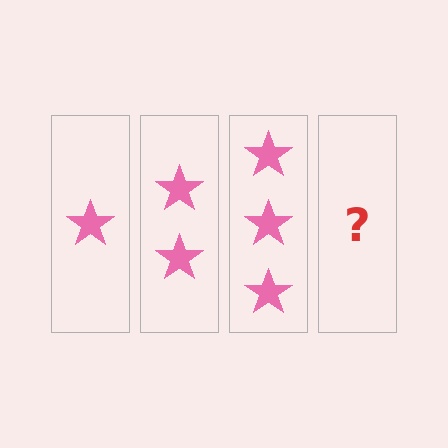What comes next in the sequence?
The next element should be 4 stars.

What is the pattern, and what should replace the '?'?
The pattern is that each step adds one more star. The '?' should be 4 stars.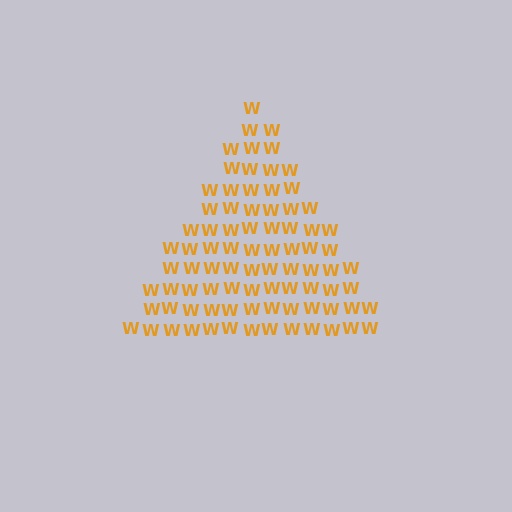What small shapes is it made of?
It is made of small letter W's.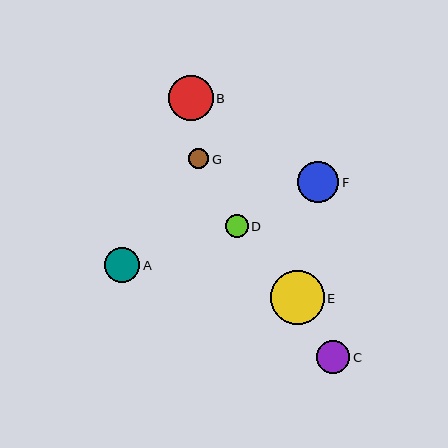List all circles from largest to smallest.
From largest to smallest: E, B, F, A, C, D, G.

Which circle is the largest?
Circle E is the largest with a size of approximately 54 pixels.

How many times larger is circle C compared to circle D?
Circle C is approximately 1.4 times the size of circle D.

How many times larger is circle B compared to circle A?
Circle B is approximately 1.3 times the size of circle A.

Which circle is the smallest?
Circle G is the smallest with a size of approximately 20 pixels.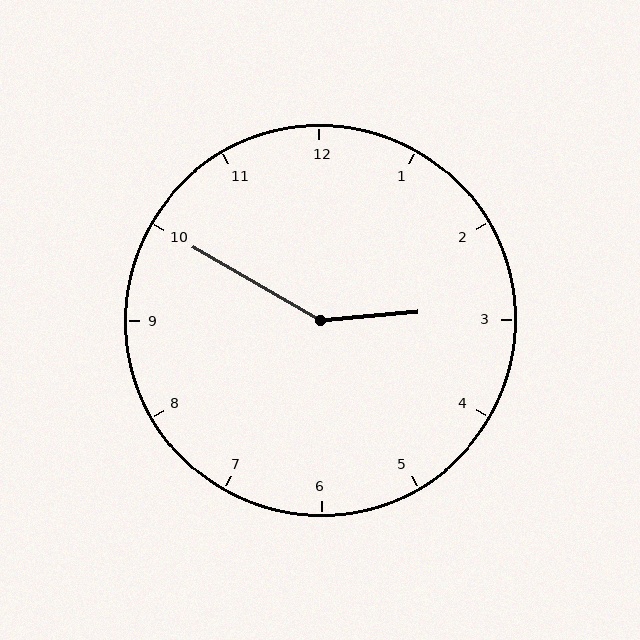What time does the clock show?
2:50.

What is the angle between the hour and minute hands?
Approximately 145 degrees.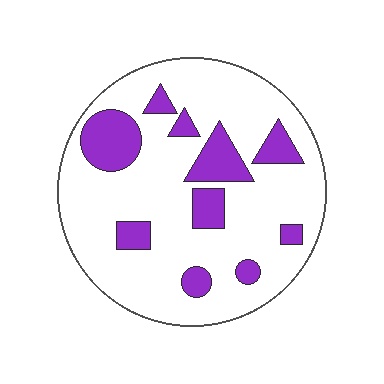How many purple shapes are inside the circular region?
10.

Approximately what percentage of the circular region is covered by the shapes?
Approximately 20%.